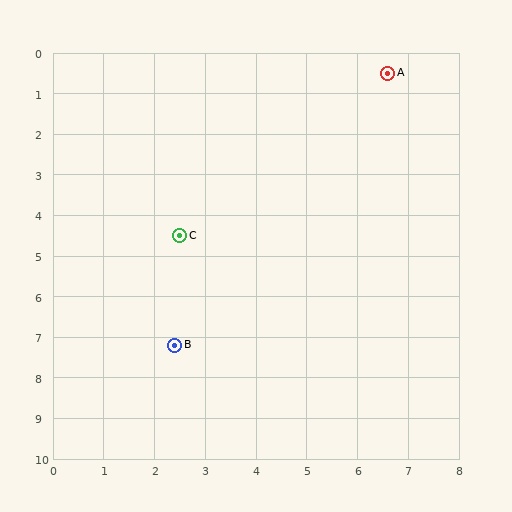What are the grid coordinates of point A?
Point A is at approximately (6.6, 0.5).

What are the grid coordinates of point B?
Point B is at approximately (2.4, 7.2).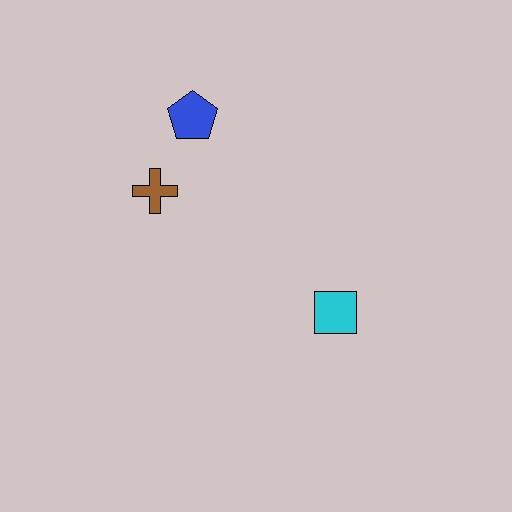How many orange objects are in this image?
There are no orange objects.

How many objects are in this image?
There are 3 objects.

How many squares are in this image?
There is 1 square.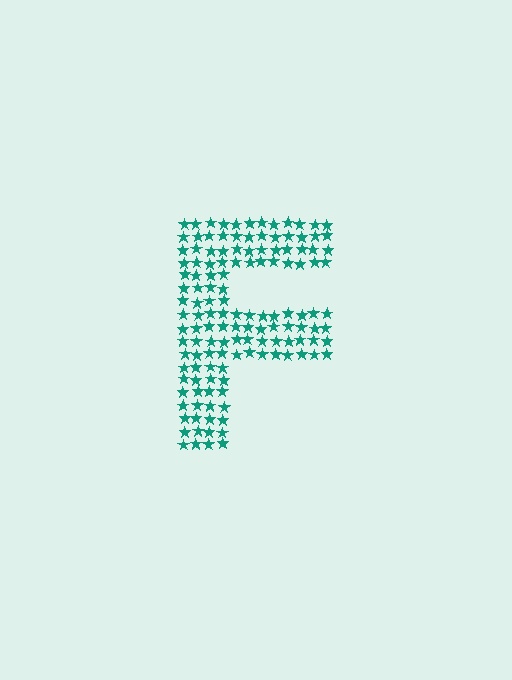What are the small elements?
The small elements are stars.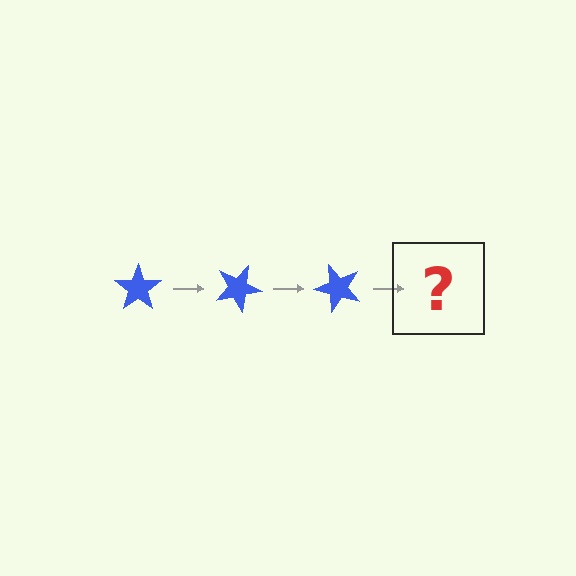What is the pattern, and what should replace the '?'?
The pattern is that the star rotates 25 degrees each step. The '?' should be a blue star rotated 75 degrees.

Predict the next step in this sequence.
The next step is a blue star rotated 75 degrees.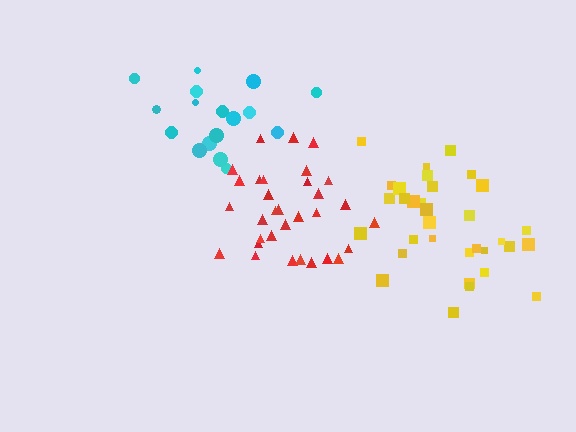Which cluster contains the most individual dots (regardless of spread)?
Yellow (33).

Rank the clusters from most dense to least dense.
red, yellow, cyan.